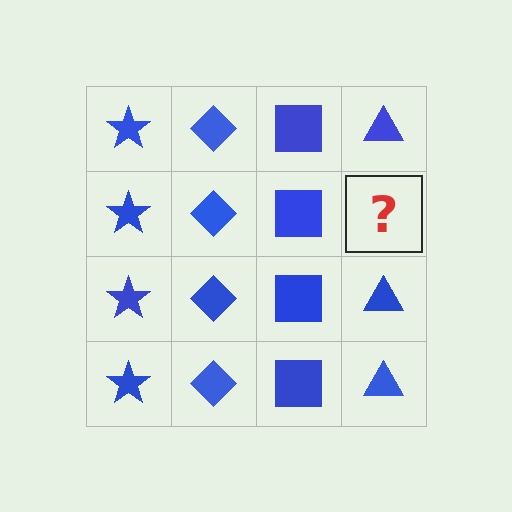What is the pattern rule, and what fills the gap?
The rule is that each column has a consistent shape. The gap should be filled with a blue triangle.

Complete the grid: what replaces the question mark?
The question mark should be replaced with a blue triangle.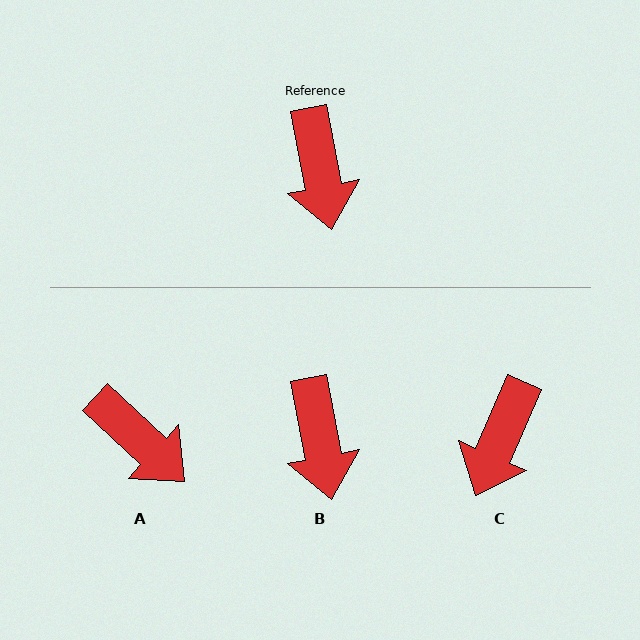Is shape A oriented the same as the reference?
No, it is off by about 36 degrees.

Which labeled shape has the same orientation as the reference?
B.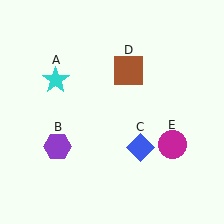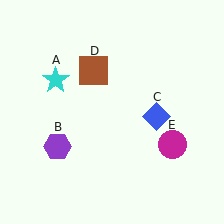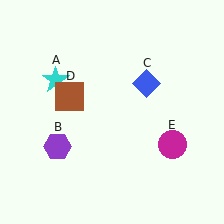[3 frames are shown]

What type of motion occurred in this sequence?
The blue diamond (object C), brown square (object D) rotated counterclockwise around the center of the scene.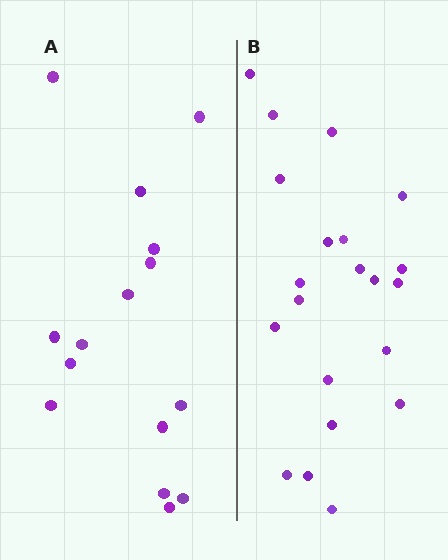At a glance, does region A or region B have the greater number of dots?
Region B (the right region) has more dots.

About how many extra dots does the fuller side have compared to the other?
Region B has about 6 more dots than region A.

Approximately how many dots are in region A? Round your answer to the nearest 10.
About 20 dots. (The exact count is 15, which rounds to 20.)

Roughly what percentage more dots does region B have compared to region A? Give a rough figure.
About 40% more.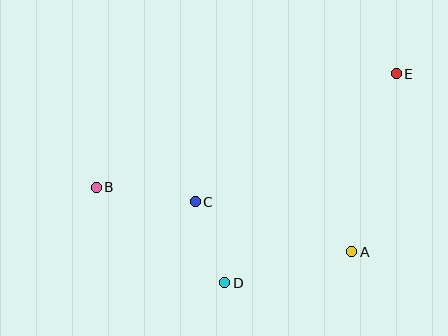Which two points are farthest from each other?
Points B and E are farthest from each other.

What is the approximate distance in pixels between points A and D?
The distance between A and D is approximately 131 pixels.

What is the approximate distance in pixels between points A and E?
The distance between A and E is approximately 183 pixels.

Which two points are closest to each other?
Points C and D are closest to each other.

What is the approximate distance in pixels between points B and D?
The distance between B and D is approximately 160 pixels.